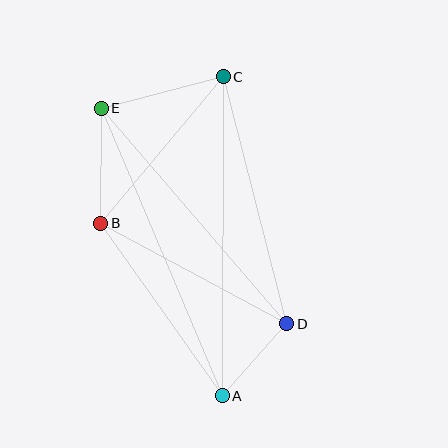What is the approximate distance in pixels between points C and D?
The distance between C and D is approximately 255 pixels.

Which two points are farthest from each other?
Points A and C are farthest from each other.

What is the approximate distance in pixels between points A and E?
The distance between A and E is approximately 312 pixels.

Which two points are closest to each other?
Points A and D are closest to each other.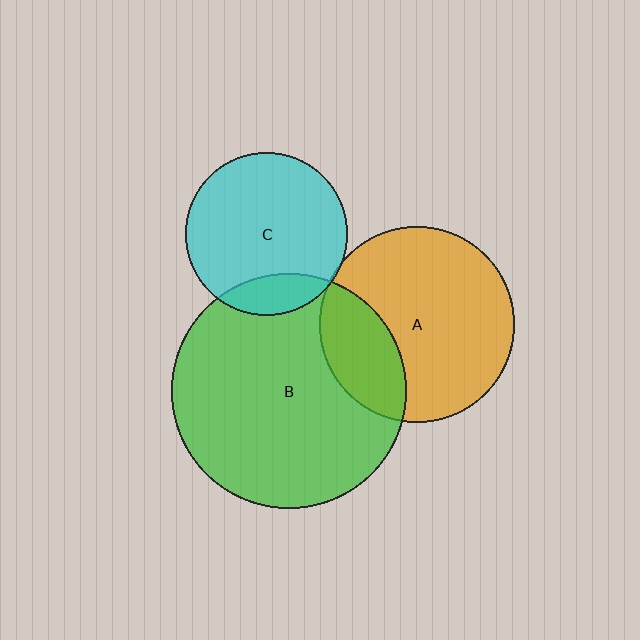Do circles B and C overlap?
Yes.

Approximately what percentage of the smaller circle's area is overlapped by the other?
Approximately 15%.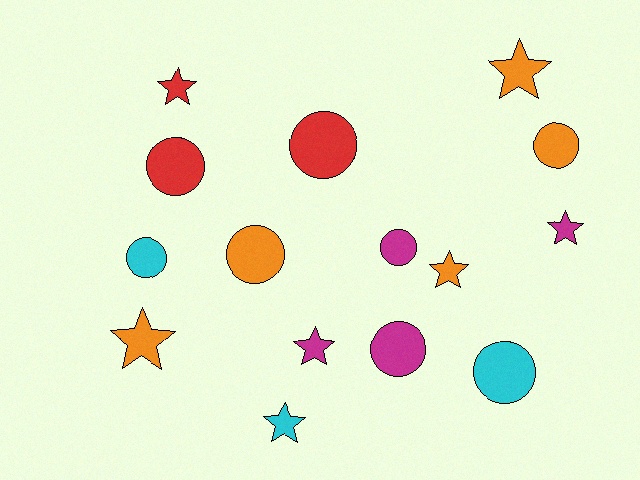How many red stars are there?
There is 1 red star.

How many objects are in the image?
There are 15 objects.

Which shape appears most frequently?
Circle, with 8 objects.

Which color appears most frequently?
Orange, with 5 objects.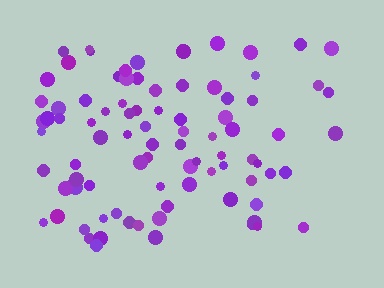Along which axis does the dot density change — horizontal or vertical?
Horizontal.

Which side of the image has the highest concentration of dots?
The left.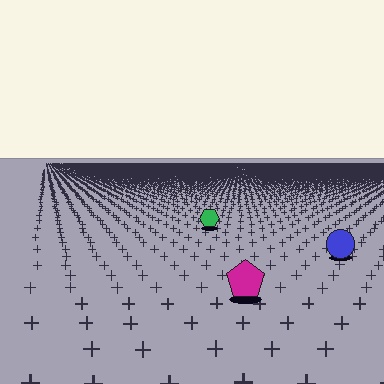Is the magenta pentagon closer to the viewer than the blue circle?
Yes. The magenta pentagon is closer — you can tell from the texture gradient: the ground texture is coarser near it.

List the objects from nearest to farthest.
From nearest to farthest: the magenta pentagon, the blue circle, the green hexagon.